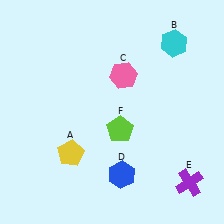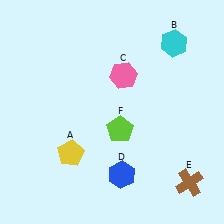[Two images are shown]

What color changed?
The cross (E) changed from purple in Image 1 to brown in Image 2.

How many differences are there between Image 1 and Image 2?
There is 1 difference between the two images.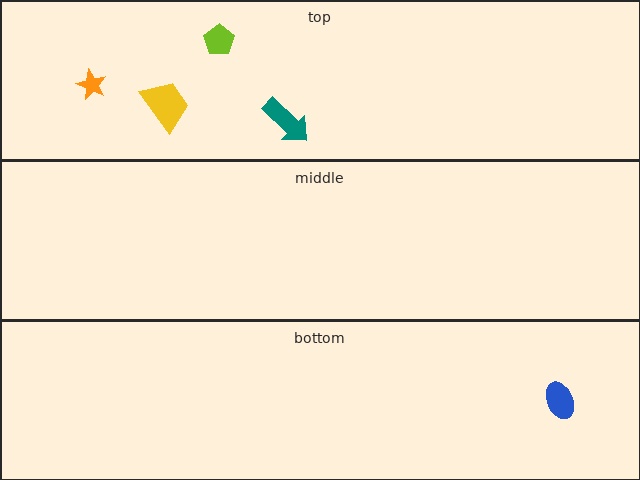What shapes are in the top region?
The yellow trapezoid, the orange star, the teal arrow, the lime pentagon.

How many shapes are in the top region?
4.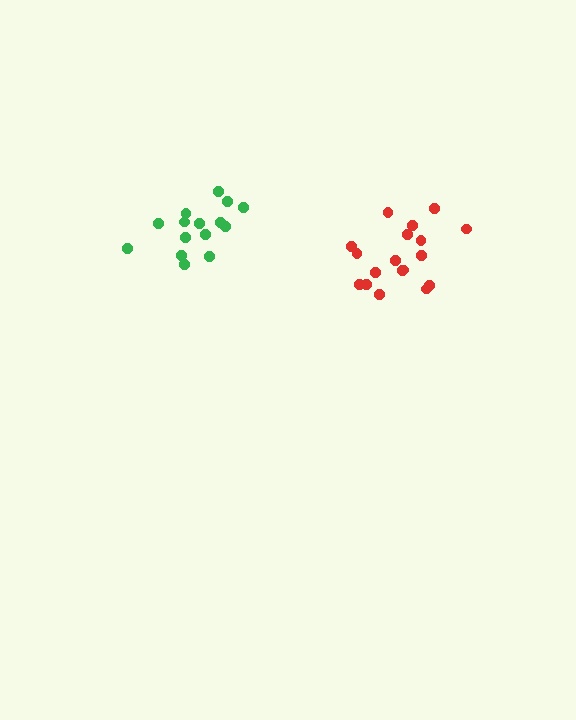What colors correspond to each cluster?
The clusters are colored: green, red.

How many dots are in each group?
Group 1: 15 dots, Group 2: 18 dots (33 total).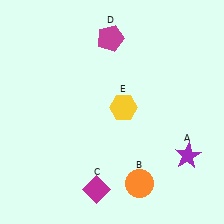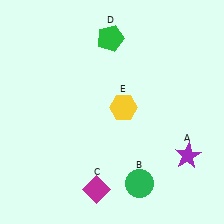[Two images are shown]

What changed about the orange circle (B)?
In Image 1, B is orange. In Image 2, it changed to green.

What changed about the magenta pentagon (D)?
In Image 1, D is magenta. In Image 2, it changed to green.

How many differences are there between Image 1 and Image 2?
There are 2 differences between the two images.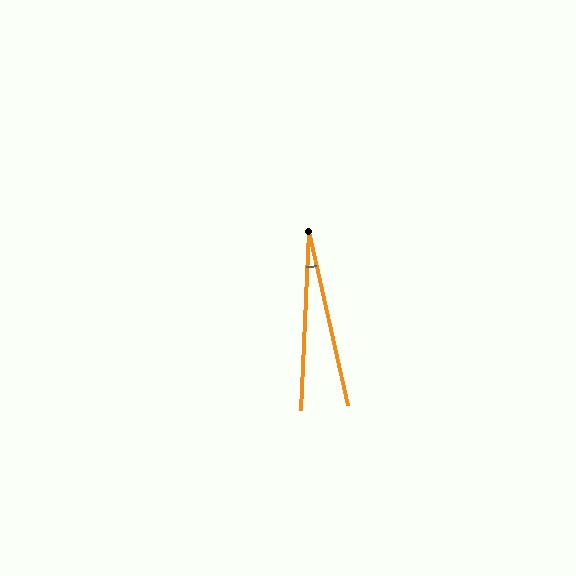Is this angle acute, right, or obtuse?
It is acute.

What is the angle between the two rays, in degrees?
Approximately 15 degrees.